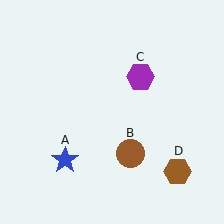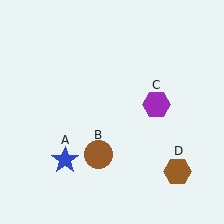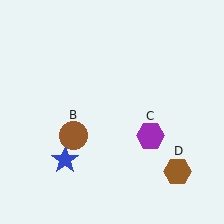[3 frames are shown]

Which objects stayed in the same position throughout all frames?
Blue star (object A) and brown hexagon (object D) remained stationary.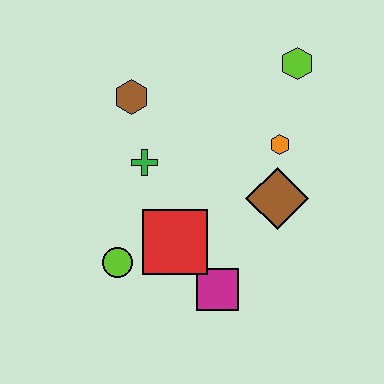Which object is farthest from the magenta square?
The lime hexagon is farthest from the magenta square.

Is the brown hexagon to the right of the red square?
No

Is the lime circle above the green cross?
No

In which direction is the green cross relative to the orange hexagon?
The green cross is to the left of the orange hexagon.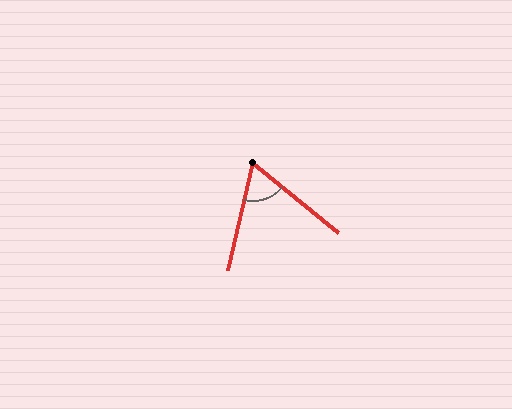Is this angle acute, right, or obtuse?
It is acute.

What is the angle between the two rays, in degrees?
Approximately 64 degrees.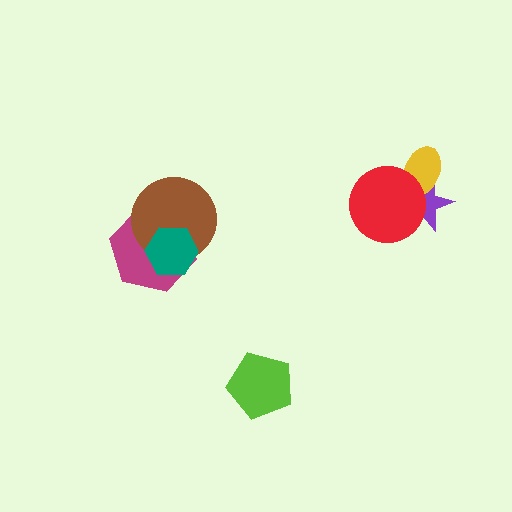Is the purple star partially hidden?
Yes, it is partially covered by another shape.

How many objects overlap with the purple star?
2 objects overlap with the purple star.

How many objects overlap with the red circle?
2 objects overlap with the red circle.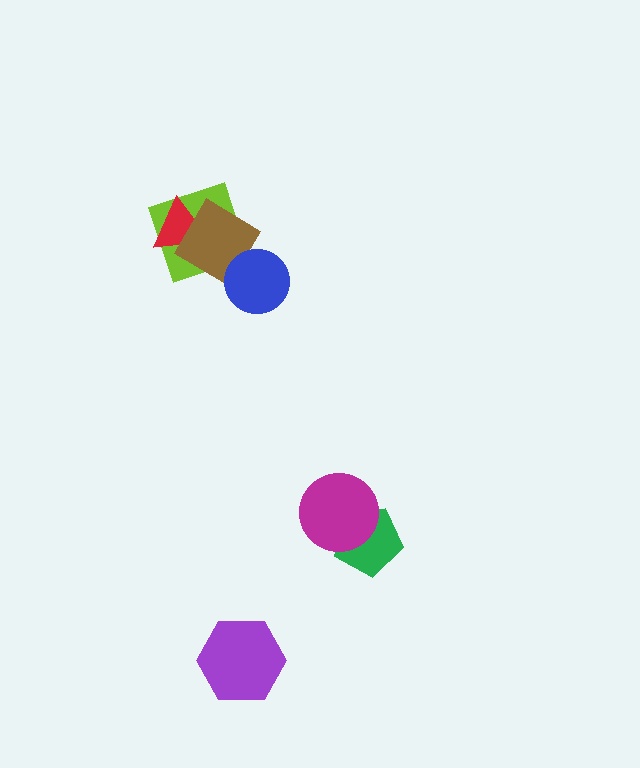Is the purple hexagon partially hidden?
No, no other shape covers it.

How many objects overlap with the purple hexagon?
0 objects overlap with the purple hexagon.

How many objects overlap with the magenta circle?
1 object overlaps with the magenta circle.